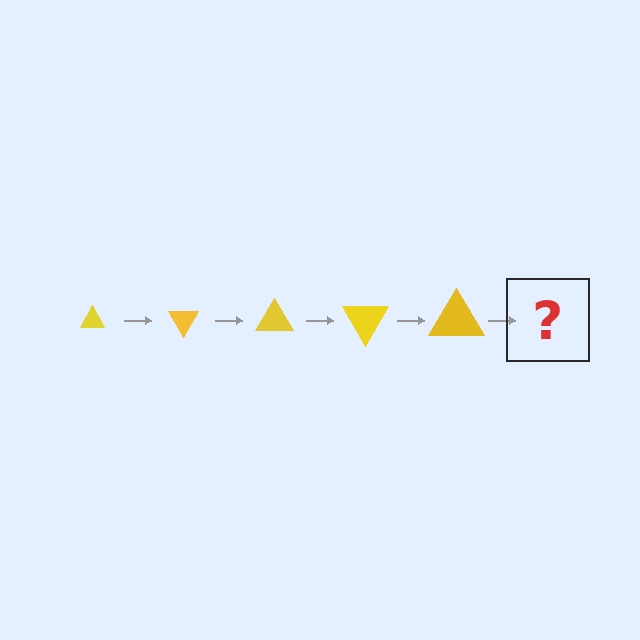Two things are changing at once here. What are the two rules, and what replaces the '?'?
The two rules are that the triangle grows larger each step and it rotates 60 degrees each step. The '?' should be a triangle, larger than the previous one and rotated 300 degrees from the start.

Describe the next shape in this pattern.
It should be a triangle, larger than the previous one and rotated 300 degrees from the start.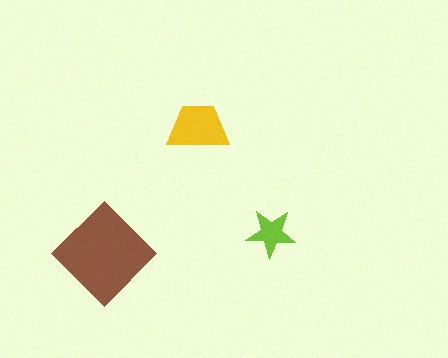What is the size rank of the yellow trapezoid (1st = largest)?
2nd.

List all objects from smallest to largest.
The lime star, the yellow trapezoid, the brown diamond.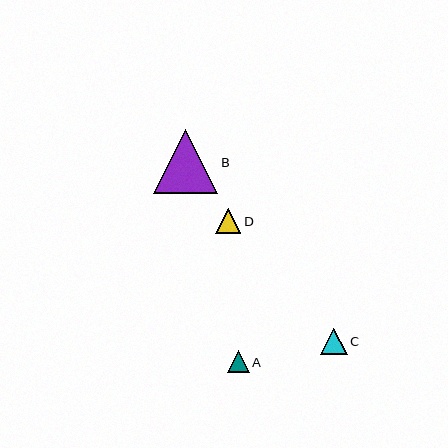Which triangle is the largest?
Triangle B is the largest with a size of approximately 64 pixels.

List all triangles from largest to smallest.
From largest to smallest: B, C, D, A.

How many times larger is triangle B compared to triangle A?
Triangle B is approximately 2.9 times the size of triangle A.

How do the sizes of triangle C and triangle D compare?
Triangle C and triangle D are approximately the same size.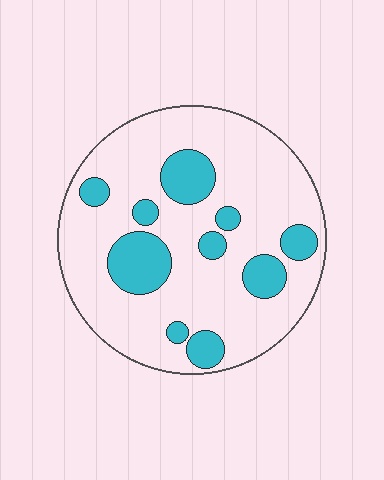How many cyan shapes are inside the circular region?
10.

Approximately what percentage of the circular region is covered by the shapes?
Approximately 20%.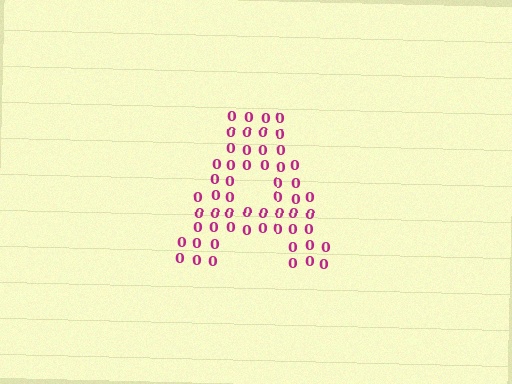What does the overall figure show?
The overall figure shows the letter A.